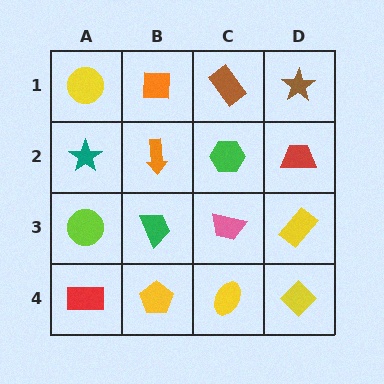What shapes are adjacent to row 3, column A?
A teal star (row 2, column A), a red rectangle (row 4, column A), a green trapezoid (row 3, column B).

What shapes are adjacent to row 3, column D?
A red trapezoid (row 2, column D), a yellow diamond (row 4, column D), a pink trapezoid (row 3, column C).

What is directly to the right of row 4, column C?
A yellow diamond.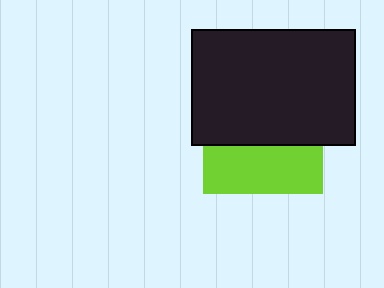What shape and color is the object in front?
The object in front is a black rectangle.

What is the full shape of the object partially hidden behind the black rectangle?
The partially hidden object is a lime square.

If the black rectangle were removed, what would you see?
You would see the complete lime square.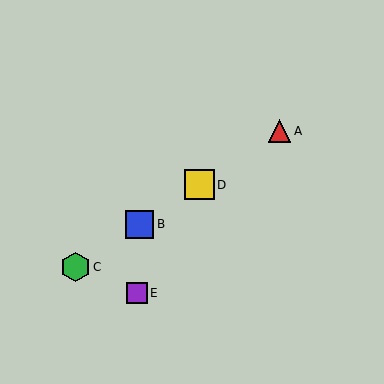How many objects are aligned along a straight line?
4 objects (A, B, C, D) are aligned along a straight line.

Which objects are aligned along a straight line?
Objects A, B, C, D are aligned along a straight line.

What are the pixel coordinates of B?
Object B is at (140, 224).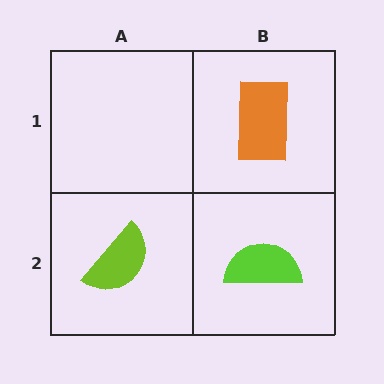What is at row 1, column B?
An orange rectangle.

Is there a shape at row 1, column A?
No, that cell is empty.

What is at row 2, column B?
A lime semicircle.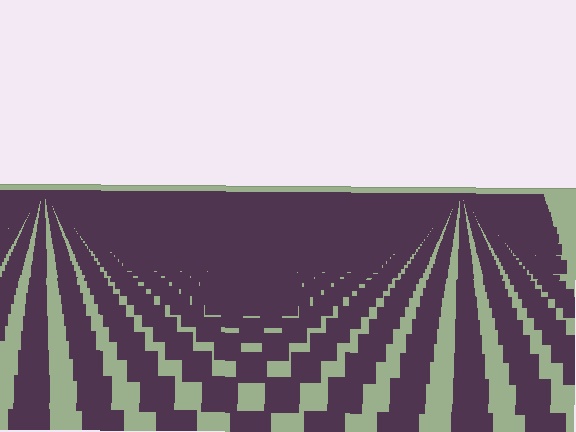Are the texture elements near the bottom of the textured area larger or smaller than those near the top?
Larger. Near the bottom, elements are closer to the viewer and appear at a bigger on-screen size.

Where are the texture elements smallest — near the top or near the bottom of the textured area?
Near the top.